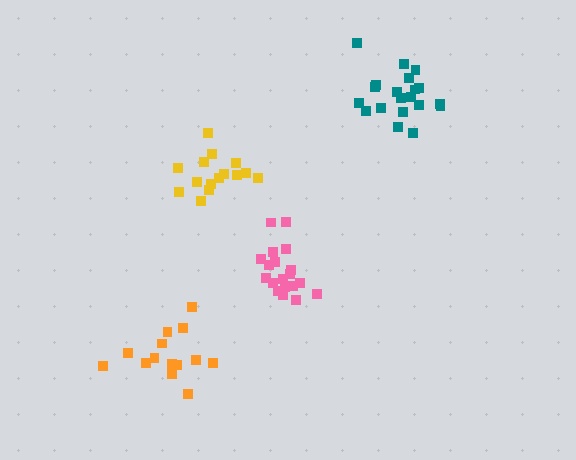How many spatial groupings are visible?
There are 4 spatial groupings.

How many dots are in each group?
Group 1: 20 dots, Group 2: 16 dots, Group 3: 15 dots, Group 4: 19 dots (70 total).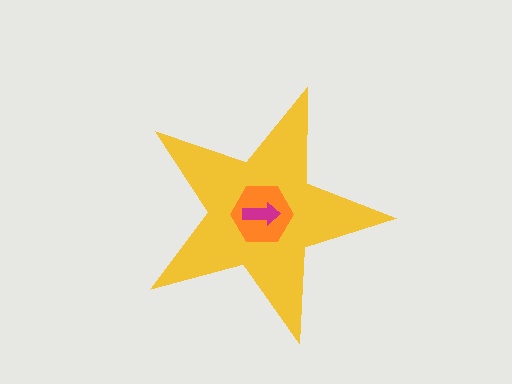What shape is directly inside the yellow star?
The orange hexagon.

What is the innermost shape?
The magenta arrow.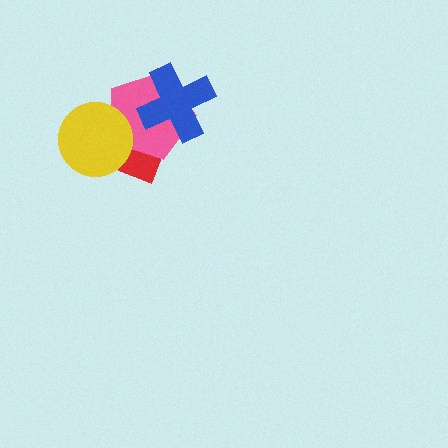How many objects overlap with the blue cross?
2 objects overlap with the blue cross.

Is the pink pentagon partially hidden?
Yes, it is partially covered by another shape.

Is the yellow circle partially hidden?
No, no other shape covers it.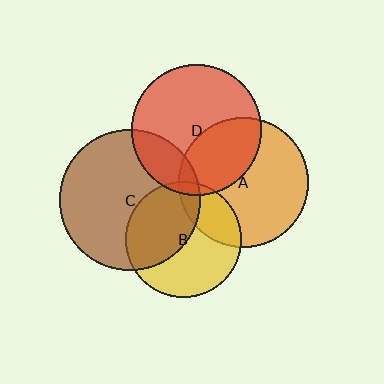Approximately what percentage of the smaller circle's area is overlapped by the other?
Approximately 25%.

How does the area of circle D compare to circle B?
Approximately 1.3 times.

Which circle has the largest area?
Circle C (brown).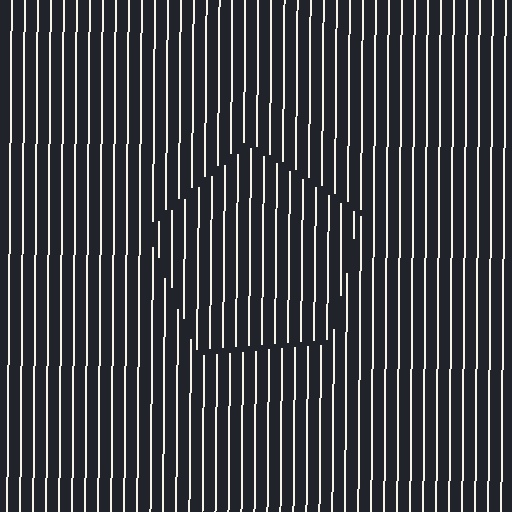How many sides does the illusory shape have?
5 sides — the line-ends trace a pentagon.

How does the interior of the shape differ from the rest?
The interior of the shape contains the same grating, shifted by half a period — the contour is defined by the phase discontinuity where line-ends from the inner and outer gratings abut.